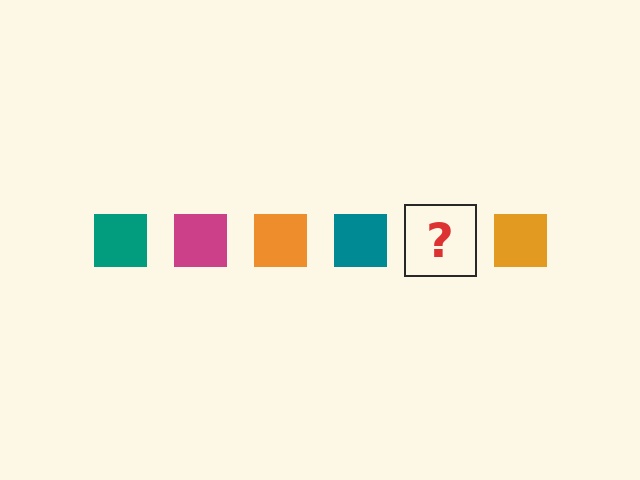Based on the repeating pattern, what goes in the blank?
The blank should be a magenta square.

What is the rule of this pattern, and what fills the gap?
The rule is that the pattern cycles through teal, magenta, orange squares. The gap should be filled with a magenta square.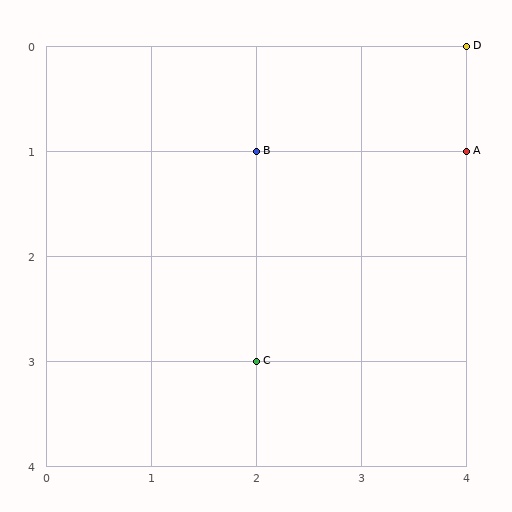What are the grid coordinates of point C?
Point C is at grid coordinates (2, 3).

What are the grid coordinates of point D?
Point D is at grid coordinates (4, 0).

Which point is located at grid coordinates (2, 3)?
Point C is at (2, 3).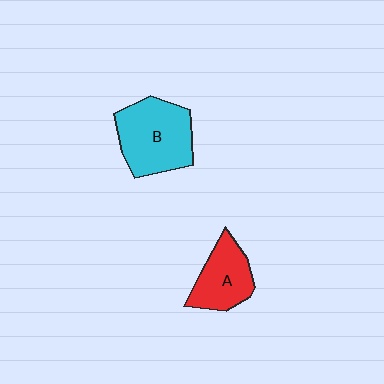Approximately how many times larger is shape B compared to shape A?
Approximately 1.5 times.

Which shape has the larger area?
Shape B (cyan).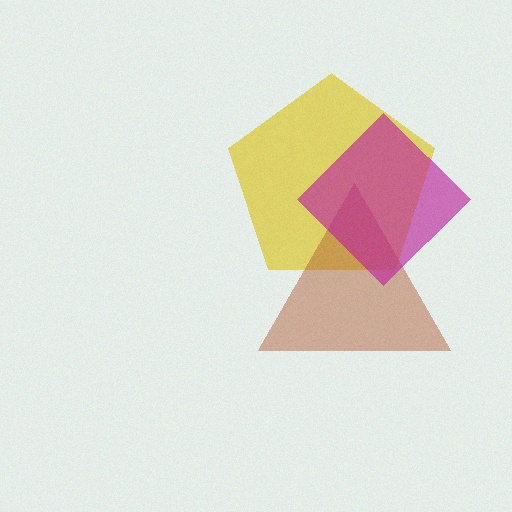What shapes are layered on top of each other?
The layered shapes are: a yellow pentagon, a brown triangle, a magenta diamond.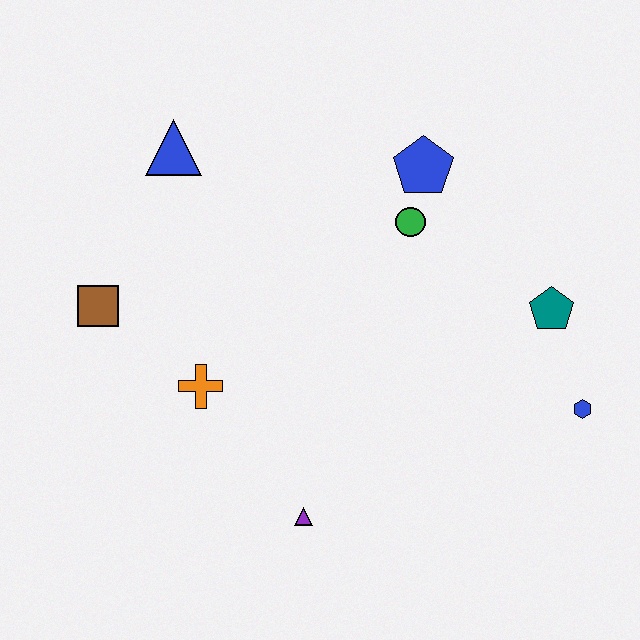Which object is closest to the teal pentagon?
The blue hexagon is closest to the teal pentagon.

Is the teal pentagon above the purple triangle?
Yes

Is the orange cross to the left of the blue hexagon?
Yes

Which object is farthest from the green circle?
The brown square is farthest from the green circle.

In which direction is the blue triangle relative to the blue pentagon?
The blue triangle is to the left of the blue pentagon.